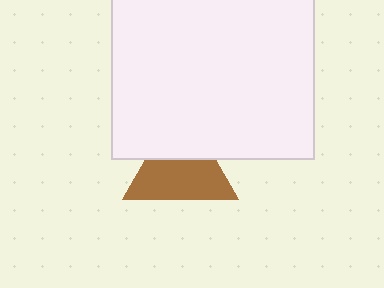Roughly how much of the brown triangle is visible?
About half of it is visible (roughly 63%).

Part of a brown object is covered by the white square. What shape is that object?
It is a triangle.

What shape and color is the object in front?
The object in front is a white square.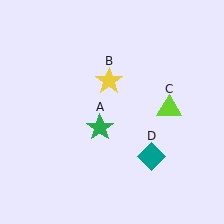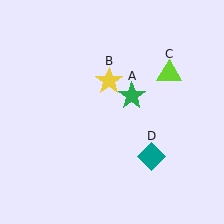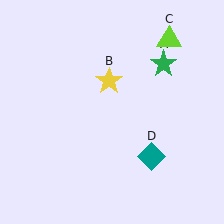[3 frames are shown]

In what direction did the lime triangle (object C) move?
The lime triangle (object C) moved up.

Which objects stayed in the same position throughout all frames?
Yellow star (object B) and teal diamond (object D) remained stationary.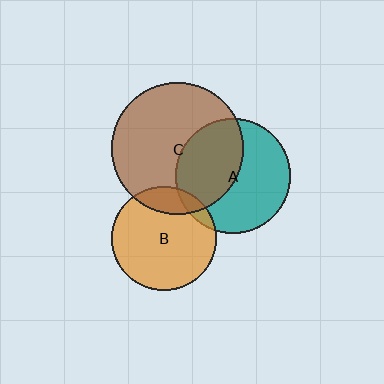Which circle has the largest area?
Circle C (brown).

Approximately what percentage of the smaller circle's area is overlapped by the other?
Approximately 10%.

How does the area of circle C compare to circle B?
Approximately 1.6 times.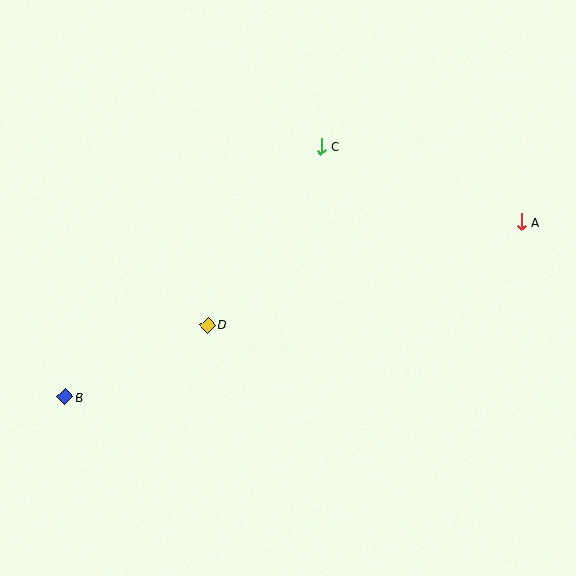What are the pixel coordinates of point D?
Point D is at (208, 325).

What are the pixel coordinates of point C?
Point C is at (321, 147).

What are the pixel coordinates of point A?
Point A is at (521, 222).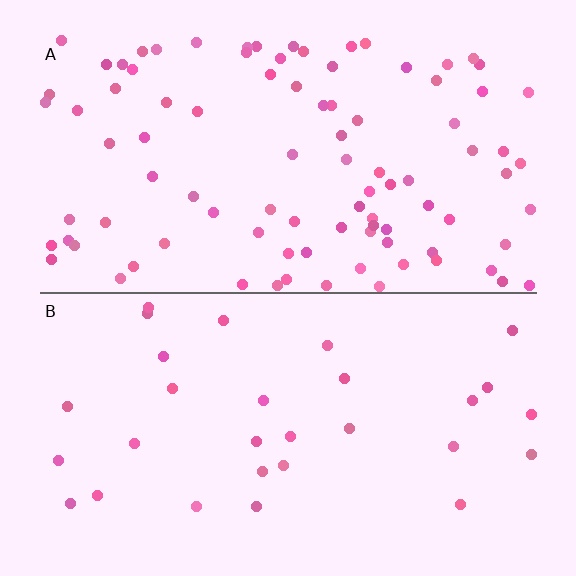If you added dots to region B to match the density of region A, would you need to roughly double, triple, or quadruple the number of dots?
Approximately triple.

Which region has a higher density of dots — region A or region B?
A (the top).